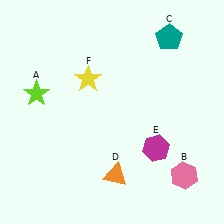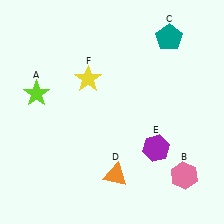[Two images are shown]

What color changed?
The hexagon (E) changed from magenta in Image 1 to purple in Image 2.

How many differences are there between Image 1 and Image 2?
There is 1 difference between the two images.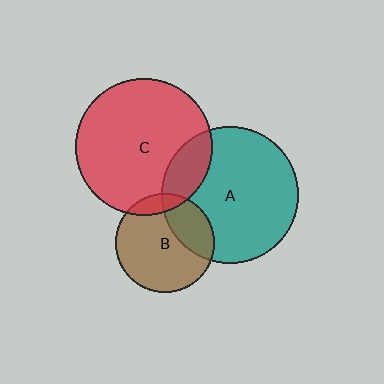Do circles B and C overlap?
Yes.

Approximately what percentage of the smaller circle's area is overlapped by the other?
Approximately 10%.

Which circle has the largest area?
Circle A (teal).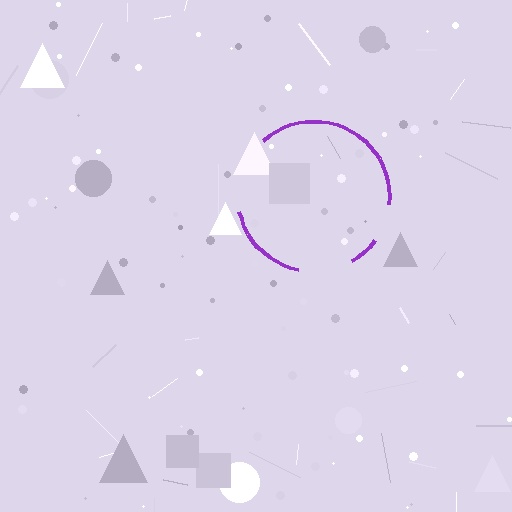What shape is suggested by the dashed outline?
The dashed outline suggests a circle.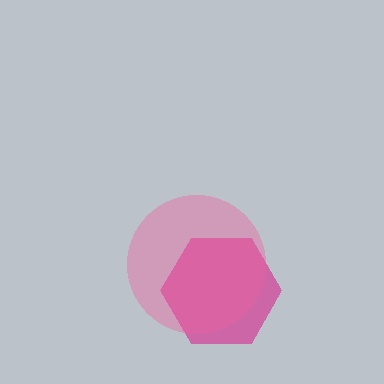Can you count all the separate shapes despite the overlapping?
Yes, there are 2 separate shapes.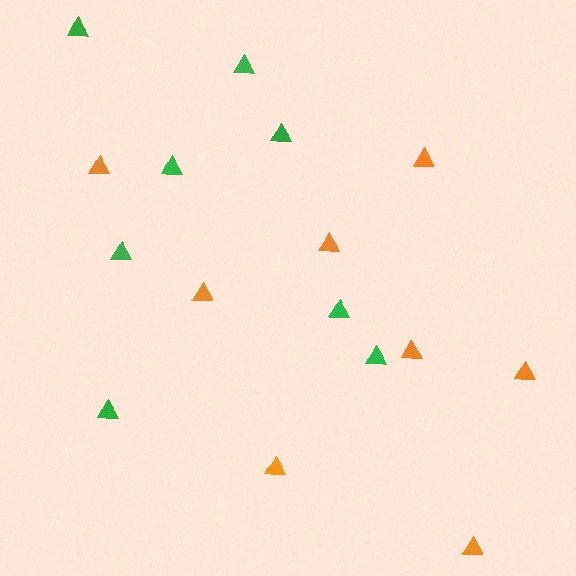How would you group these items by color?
There are 2 groups: one group of green triangles (8) and one group of orange triangles (8).